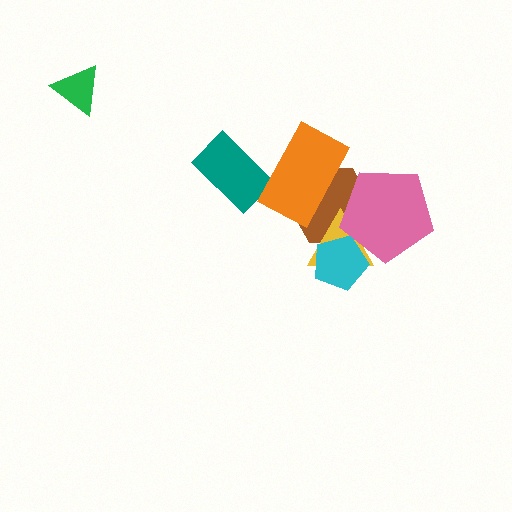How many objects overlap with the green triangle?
0 objects overlap with the green triangle.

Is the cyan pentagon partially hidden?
Yes, it is partially covered by another shape.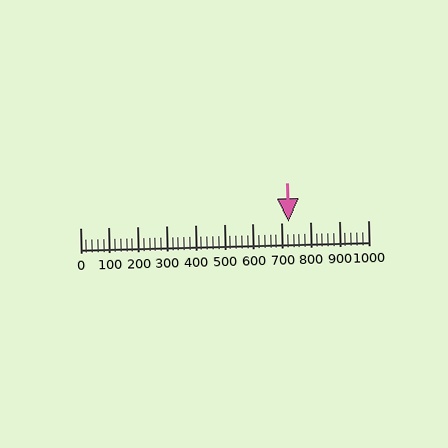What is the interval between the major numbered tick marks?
The major tick marks are spaced 100 units apart.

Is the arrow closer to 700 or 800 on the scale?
The arrow is closer to 700.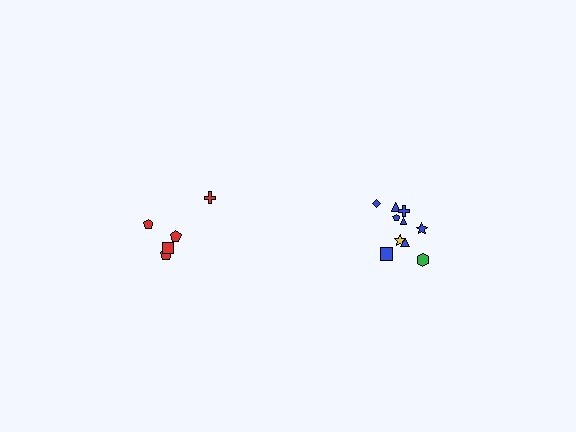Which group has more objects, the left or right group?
The right group.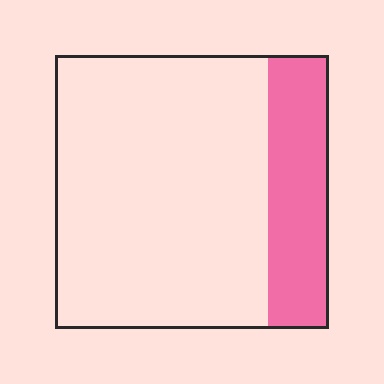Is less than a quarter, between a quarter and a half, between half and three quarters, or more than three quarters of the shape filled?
Less than a quarter.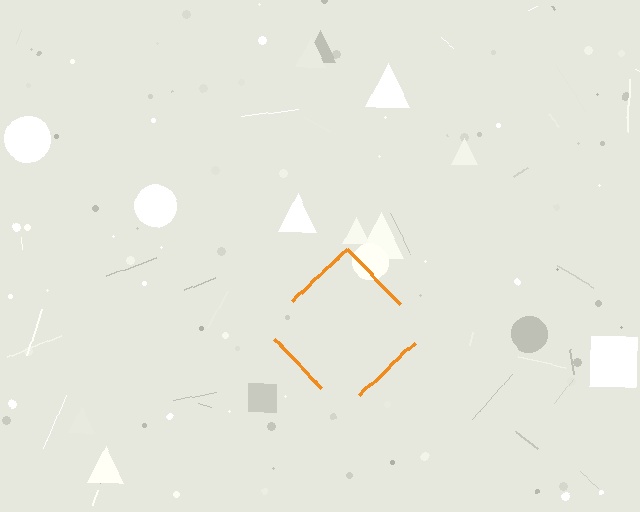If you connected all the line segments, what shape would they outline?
They would outline a diamond.